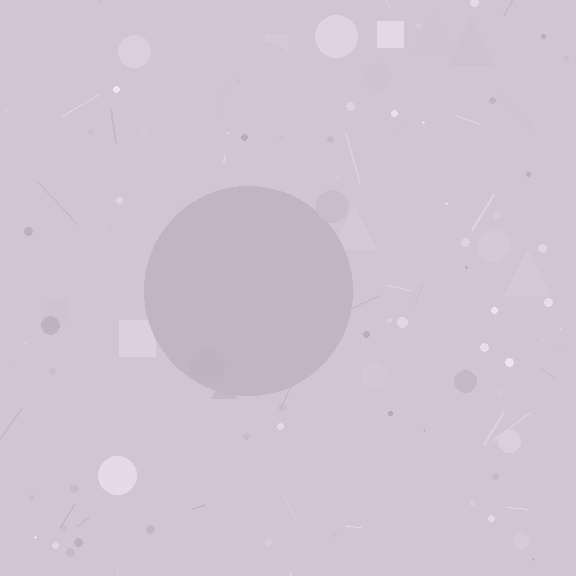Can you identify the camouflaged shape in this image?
The camouflaged shape is a circle.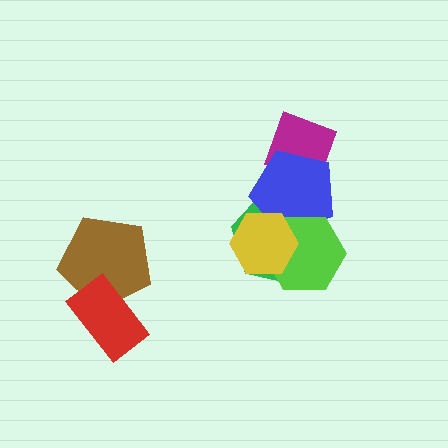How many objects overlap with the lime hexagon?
3 objects overlap with the lime hexagon.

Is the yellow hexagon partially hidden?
No, no other shape covers it.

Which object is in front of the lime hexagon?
The yellow hexagon is in front of the lime hexagon.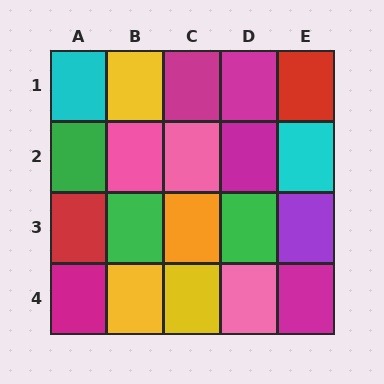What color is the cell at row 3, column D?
Green.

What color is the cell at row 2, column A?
Green.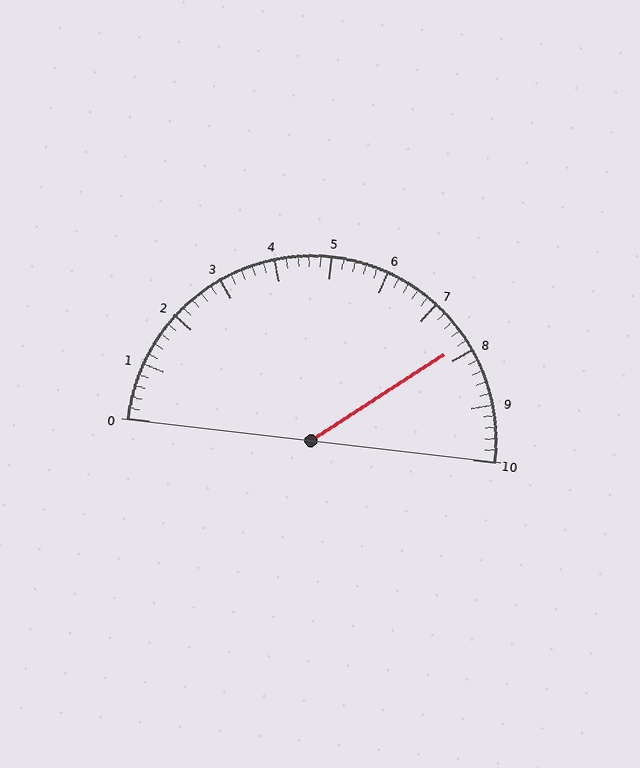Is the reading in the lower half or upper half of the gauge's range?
The reading is in the upper half of the range (0 to 10).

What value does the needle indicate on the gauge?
The needle indicates approximately 7.8.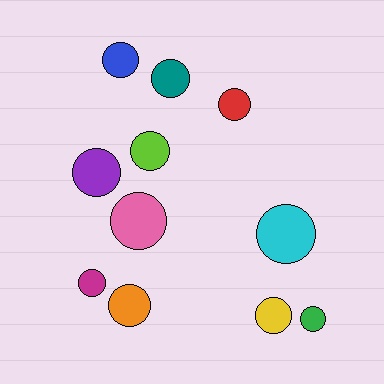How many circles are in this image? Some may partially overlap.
There are 11 circles.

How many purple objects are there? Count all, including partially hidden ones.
There is 1 purple object.